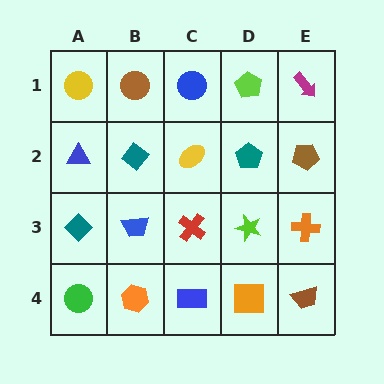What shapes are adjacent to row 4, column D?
A lime star (row 3, column D), a blue rectangle (row 4, column C), a brown trapezoid (row 4, column E).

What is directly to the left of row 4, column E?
An orange square.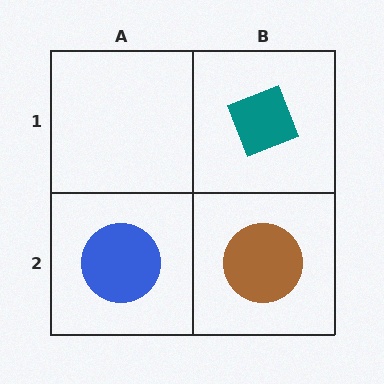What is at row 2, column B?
A brown circle.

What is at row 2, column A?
A blue circle.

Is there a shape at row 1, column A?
No, that cell is empty.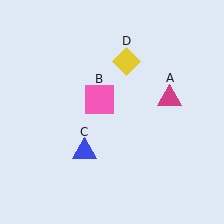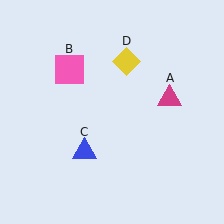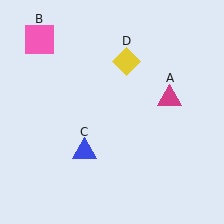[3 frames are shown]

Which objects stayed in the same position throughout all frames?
Magenta triangle (object A) and blue triangle (object C) and yellow diamond (object D) remained stationary.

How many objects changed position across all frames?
1 object changed position: pink square (object B).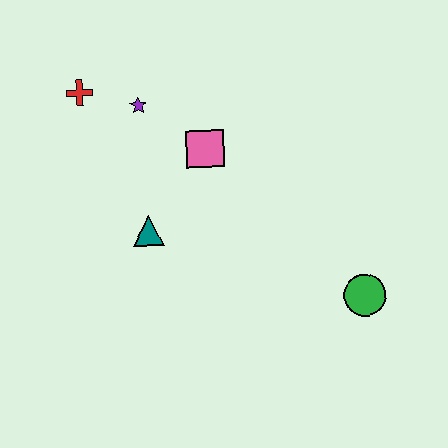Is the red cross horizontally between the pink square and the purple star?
No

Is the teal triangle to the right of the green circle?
No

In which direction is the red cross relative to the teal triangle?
The red cross is above the teal triangle.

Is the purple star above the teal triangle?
Yes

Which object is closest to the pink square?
The purple star is closest to the pink square.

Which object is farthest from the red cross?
The green circle is farthest from the red cross.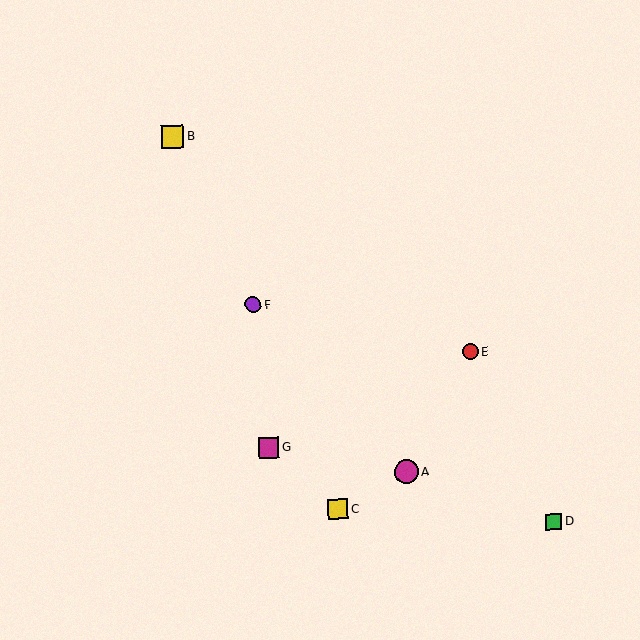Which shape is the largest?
The magenta circle (labeled A) is the largest.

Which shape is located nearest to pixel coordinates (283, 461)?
The magenta square (labeled G) at (269, 447) is nearest to that location.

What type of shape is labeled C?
Shape C is a yellow square.